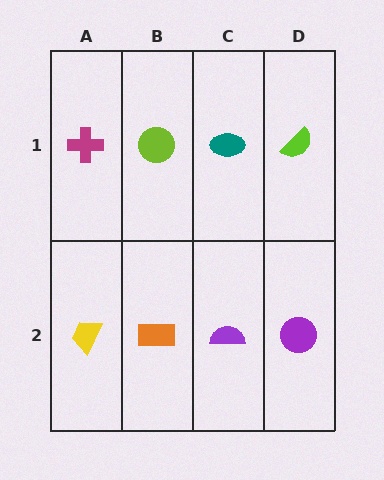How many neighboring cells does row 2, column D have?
2.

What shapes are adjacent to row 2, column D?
A lime semicircle (row 1, column D), a purple semicircle (row 2, column C).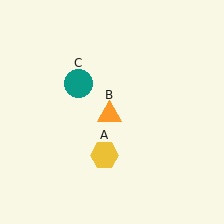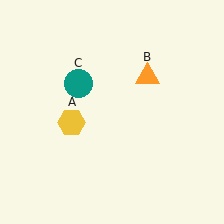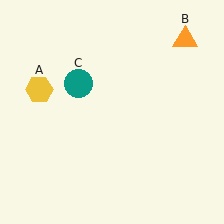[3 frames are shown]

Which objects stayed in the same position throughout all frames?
Teal circle (object C) remained stationary.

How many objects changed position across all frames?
2 objects changed position: yellow hexagon (object A), orange triangle (object B).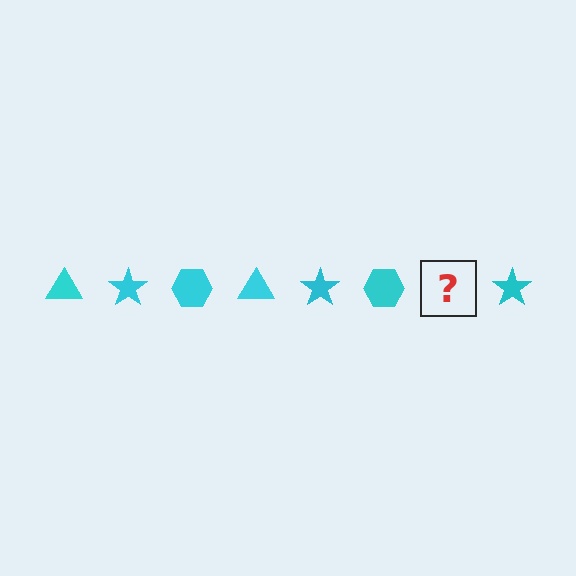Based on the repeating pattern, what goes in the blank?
The blank should be a cyan triangle.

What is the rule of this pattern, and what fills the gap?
The rule is that the pattern cycles through triangle, star, hexagon shapes in cyan. The gap should be filled with a cyan triangle.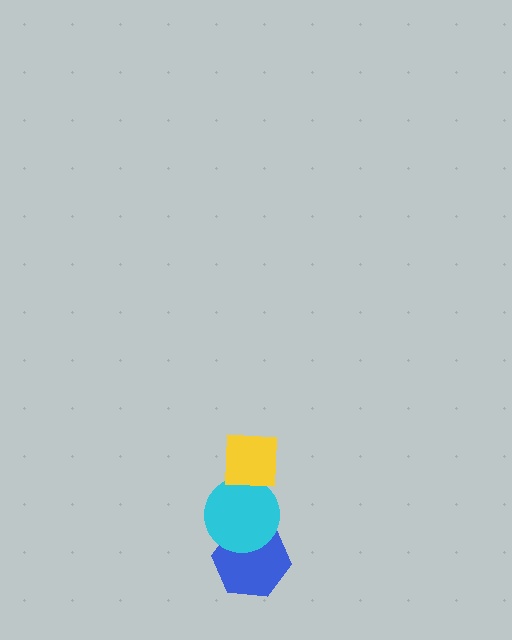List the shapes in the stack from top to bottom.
From top to bottom: the yellow square, the cyan circle, the blue hexagon.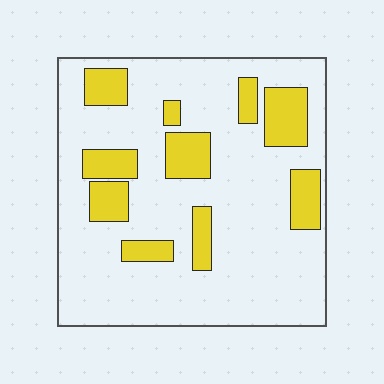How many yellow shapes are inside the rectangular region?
10.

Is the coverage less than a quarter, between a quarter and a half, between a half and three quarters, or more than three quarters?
Less than a quarter.